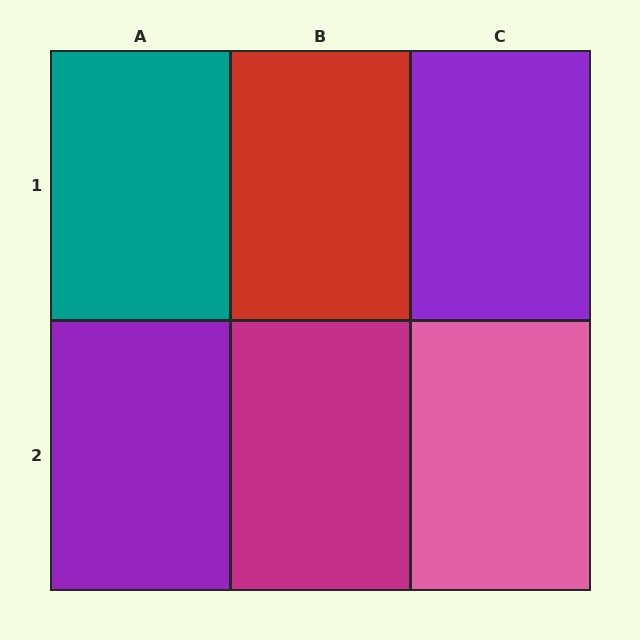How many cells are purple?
2 cells are purple.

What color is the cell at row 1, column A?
Teal.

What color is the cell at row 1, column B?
Red.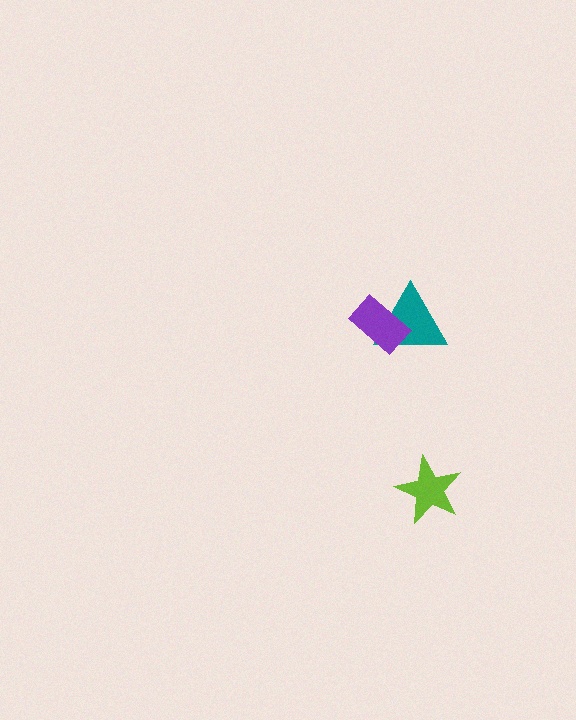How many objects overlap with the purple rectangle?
1 object overlaps with the purple rectangle.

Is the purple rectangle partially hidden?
No, no other shape covers it.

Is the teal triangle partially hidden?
Yes, it is partially covered by another shape.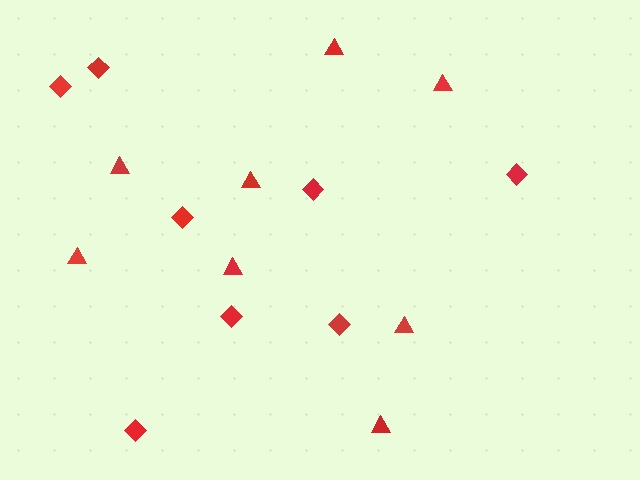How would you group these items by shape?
There are 2 groups: one group of triangles (8) and one group of diamonds (8).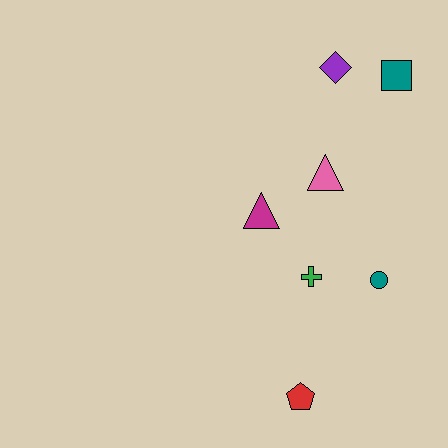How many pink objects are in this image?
There is 1 pink object.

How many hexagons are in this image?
There are no hexagons.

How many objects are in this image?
There are 7 objects.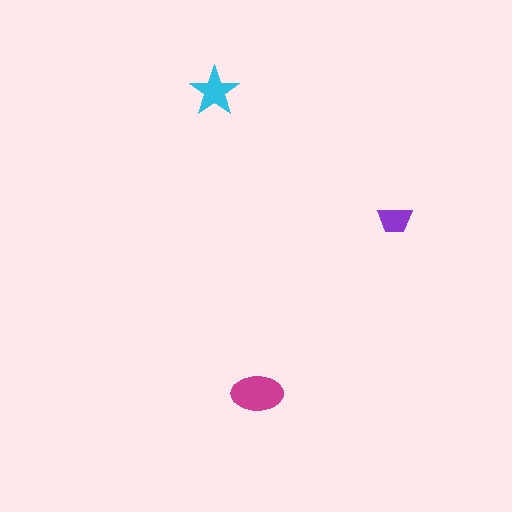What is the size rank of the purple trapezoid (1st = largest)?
3rd.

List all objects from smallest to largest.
The purple trapezoid, the cyan star, the magenta ellipse.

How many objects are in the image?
There are 3 objects in the image.